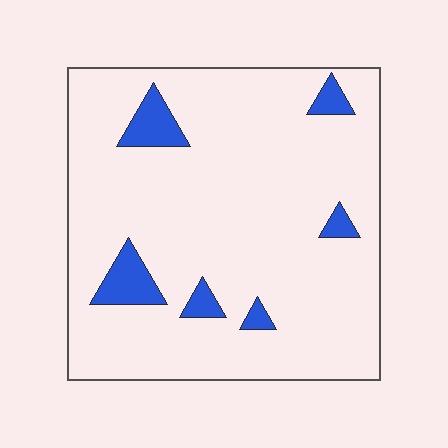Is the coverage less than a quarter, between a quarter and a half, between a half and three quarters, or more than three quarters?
Less than a quarter.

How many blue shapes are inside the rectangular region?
6.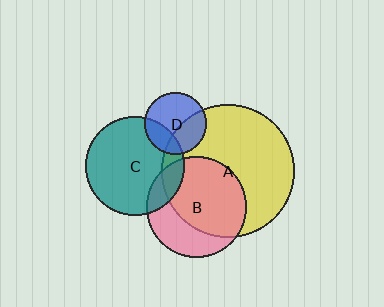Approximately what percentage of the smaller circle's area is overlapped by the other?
Approximately 15%.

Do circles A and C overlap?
Yes.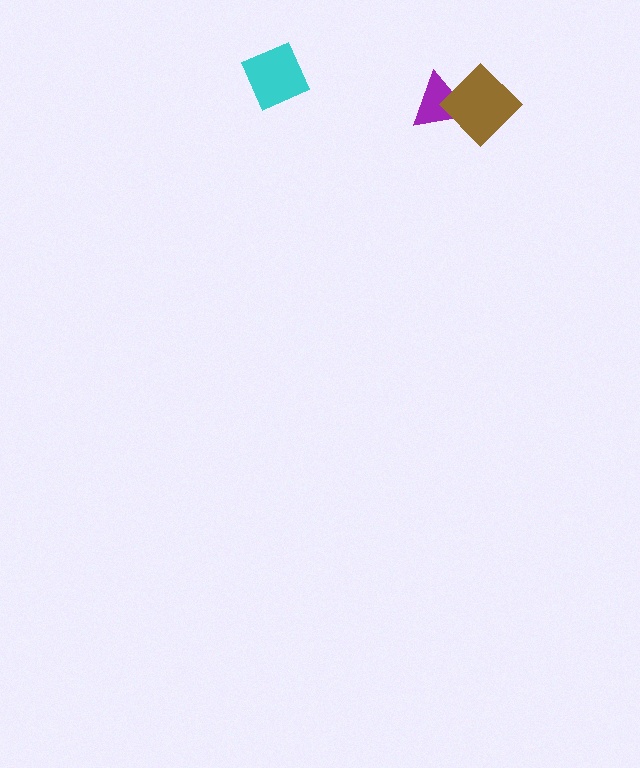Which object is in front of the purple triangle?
The brown diamond is in front of the purple triangle.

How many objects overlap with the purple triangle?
1 object overlaps with the purple triangle.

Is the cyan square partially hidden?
No, no other shape covers it.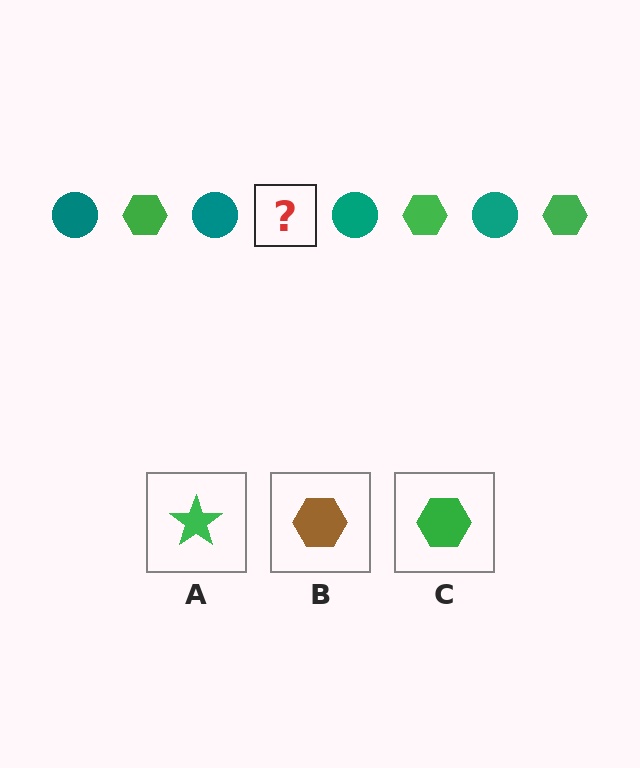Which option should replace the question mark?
Option C.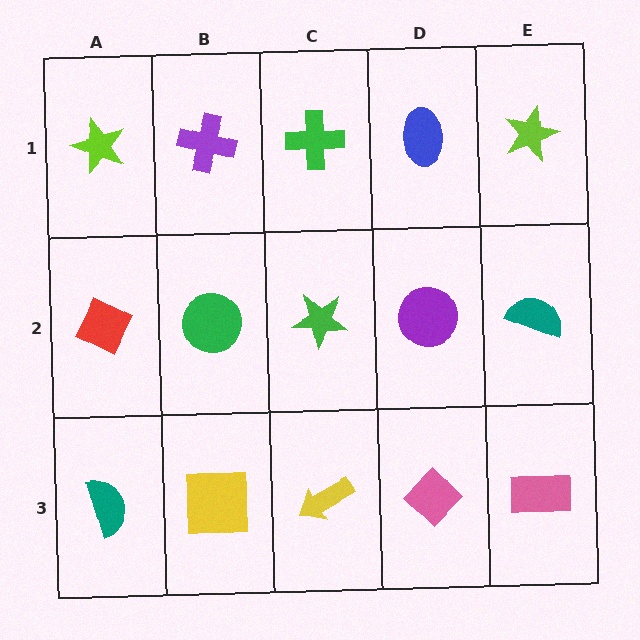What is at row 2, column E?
A teal semicircle.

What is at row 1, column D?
A blue ellipse.